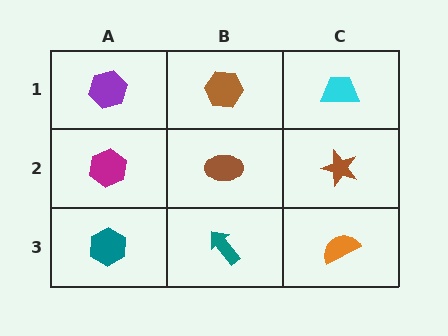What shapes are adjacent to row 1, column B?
A brown ellipse (row 2, column B), a purple hexagon (row 1, column A), a cyan trapezoid (row 1, column C).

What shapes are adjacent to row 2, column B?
A brown hexagon (row 1, column B), a teal arrow (row 3, column B), a magenta hexagon (row 2, column A), a brown star (row 2, column C).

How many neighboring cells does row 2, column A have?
3.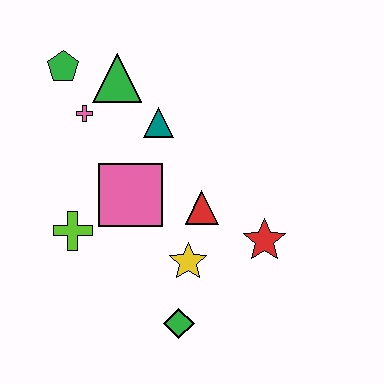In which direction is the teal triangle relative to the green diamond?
The teal triangle is above the green diamond.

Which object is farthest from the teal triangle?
The green diamond is farthest from the teal triangle.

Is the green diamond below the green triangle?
Yes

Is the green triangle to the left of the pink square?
Yes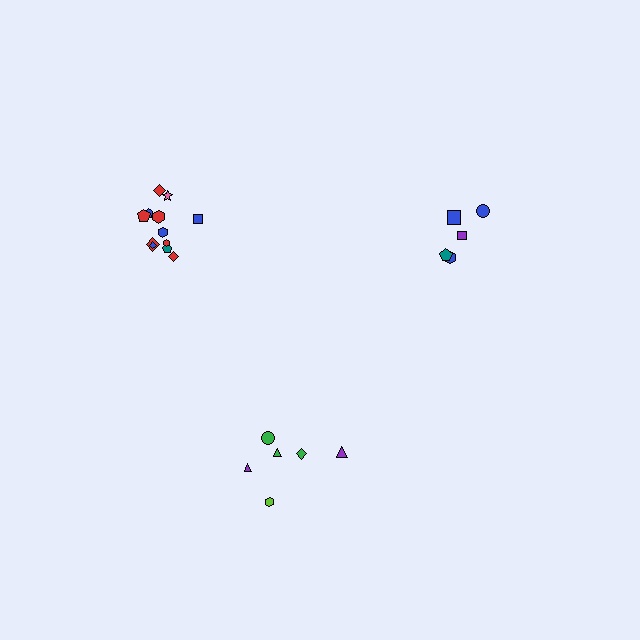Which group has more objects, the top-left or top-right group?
The top-left group.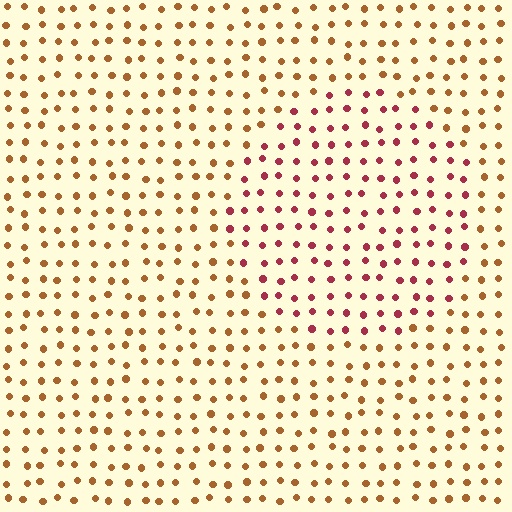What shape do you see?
I see a circle.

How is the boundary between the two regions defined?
The boundary is defined purely by a slight shift in hue (about 42 degrees). Spacing, size, and orientation are identical on both sides.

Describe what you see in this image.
The image is filled with small brown elements in a uniform arrangement. A circle-shaped region is visible where the elements are tinted to a slightly different hue, forming a subtle color boundary.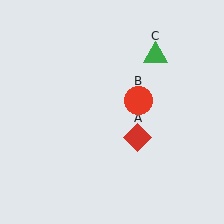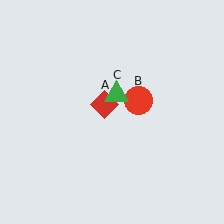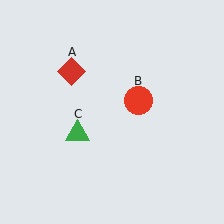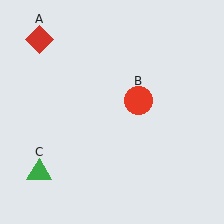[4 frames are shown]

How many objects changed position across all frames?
2 objects changed position: red diamond (object A), green triangle (object C).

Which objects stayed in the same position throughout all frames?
Red circle (object B) remained stationary.